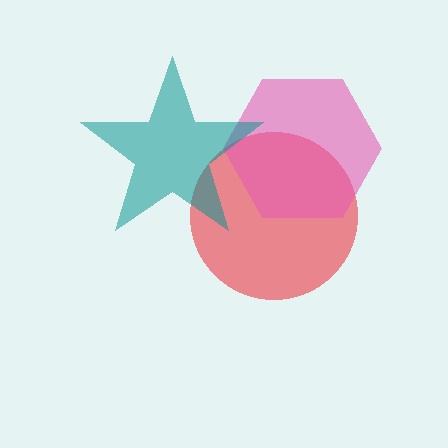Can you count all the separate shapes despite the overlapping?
Yes, there are 3 separate shapes.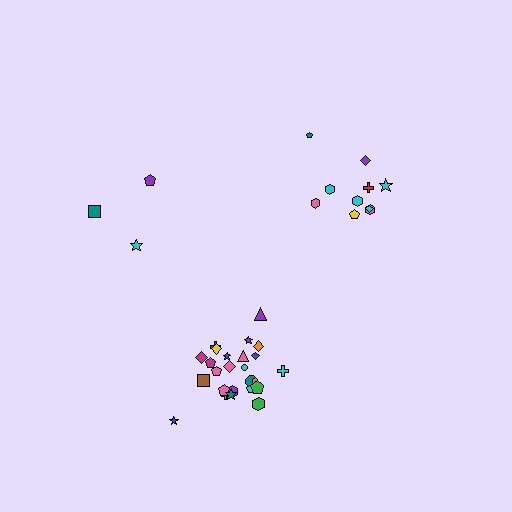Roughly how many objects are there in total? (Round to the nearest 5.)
Roughly 40 objects in total.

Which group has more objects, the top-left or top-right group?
The top-right group.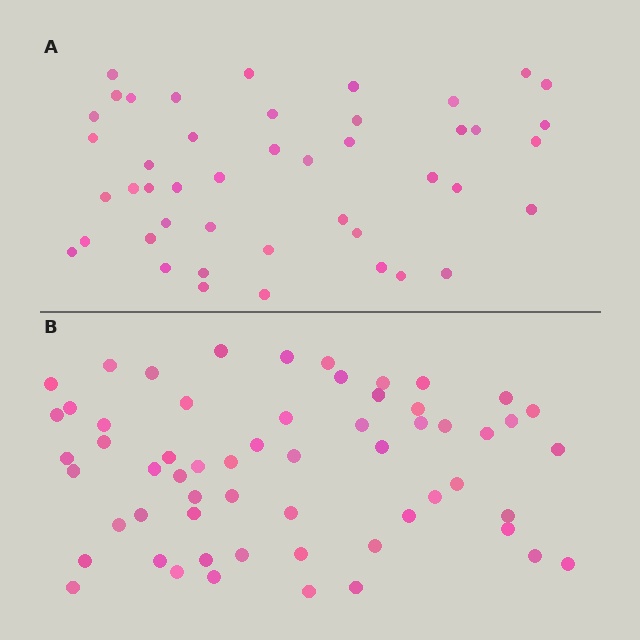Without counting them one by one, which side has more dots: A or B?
Region B (the bottom region) has more dots.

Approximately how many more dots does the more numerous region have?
Region B has approximately 15 more dots than region A.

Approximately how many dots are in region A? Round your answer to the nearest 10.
About 40 dots. (The exact count is 45, which rounds to 40.)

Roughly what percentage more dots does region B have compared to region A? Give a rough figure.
About 30% more.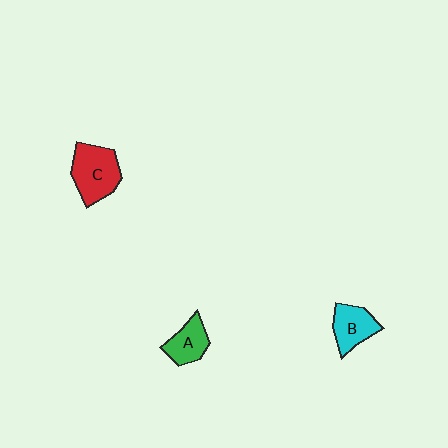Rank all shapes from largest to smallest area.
From largest to smallest: C (red), B (cyan), A (green).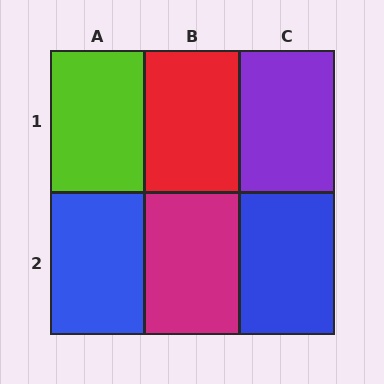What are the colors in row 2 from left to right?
Blue, magenta, blue.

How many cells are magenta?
1 cell is magenta.